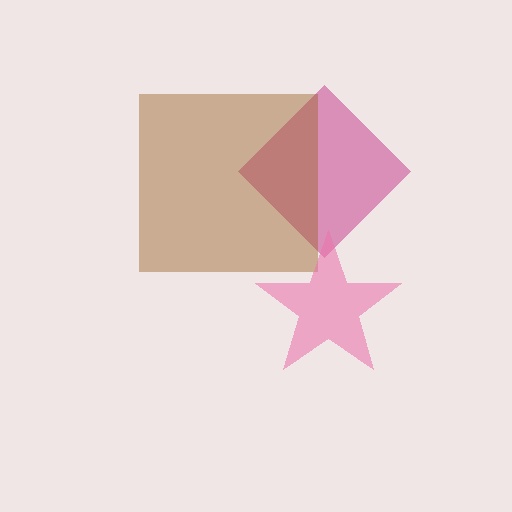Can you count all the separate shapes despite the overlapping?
Yes, there are 3 separate shapes.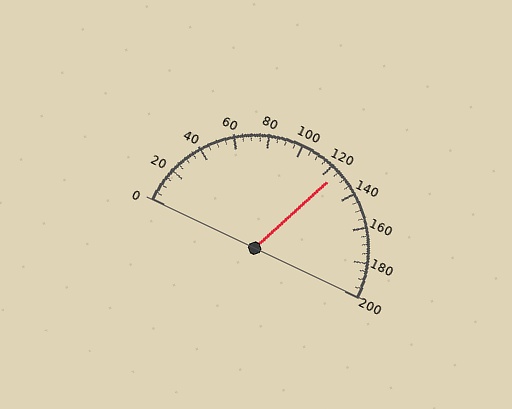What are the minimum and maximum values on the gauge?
The gauge ranges from 0 to 200.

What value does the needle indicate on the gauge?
The needle indicates approximately 125.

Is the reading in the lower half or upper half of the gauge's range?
The reading is in the upper half of the range (0 to 200).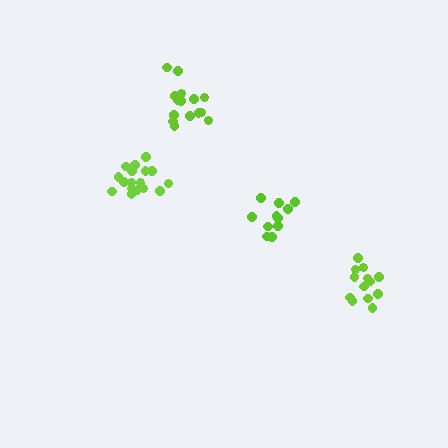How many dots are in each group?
Group 1: 13 dots, Group 2: 11 dots, Group 3: 15 dots, Group 4: 17 dots (56 total).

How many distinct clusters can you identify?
There are 4 distinct clusters.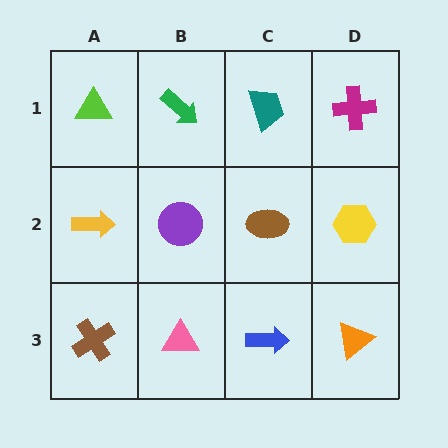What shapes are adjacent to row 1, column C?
A brown ellipse (row 2, column C), a green arrow (row 1, column B), a magenta cross (row 1, column D).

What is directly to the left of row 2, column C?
A purple circle.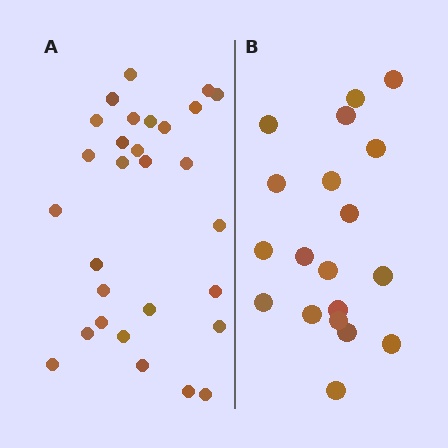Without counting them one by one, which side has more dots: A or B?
Region A (the left region) has more dots.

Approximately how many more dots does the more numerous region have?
Region A has roughly 10 or so more dots than region B.